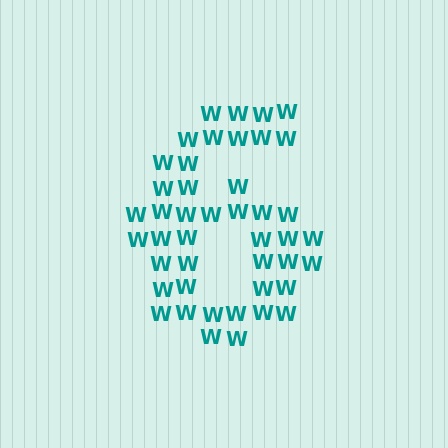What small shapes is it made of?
It is made of small letter W's.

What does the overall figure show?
The overall figure shows the digit 6.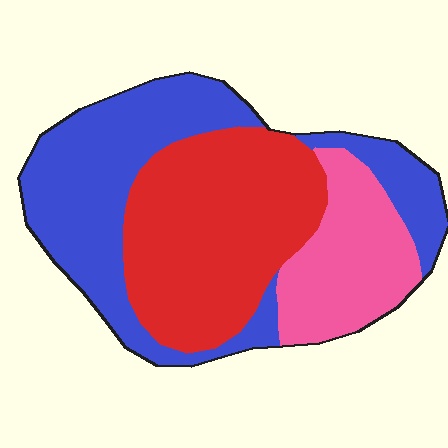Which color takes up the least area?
Pink, at roughly 20%.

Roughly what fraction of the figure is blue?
Blue takes up between a quarter and a half of the figure.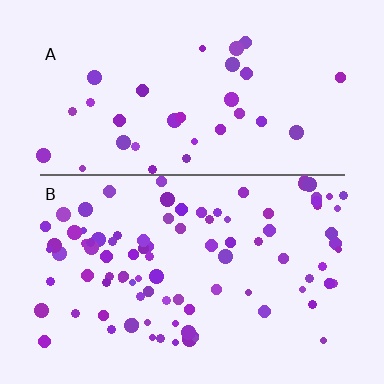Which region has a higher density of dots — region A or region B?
B (the bottom).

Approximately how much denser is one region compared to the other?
Approximately 2.7× — region B over region A.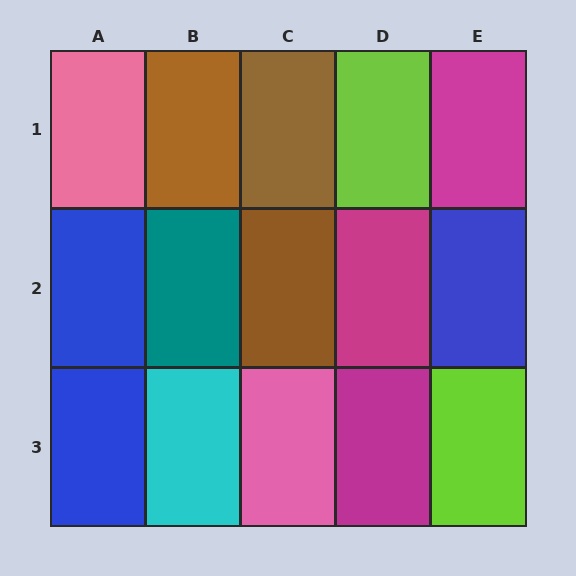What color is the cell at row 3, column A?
Blue.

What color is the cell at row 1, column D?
Lime.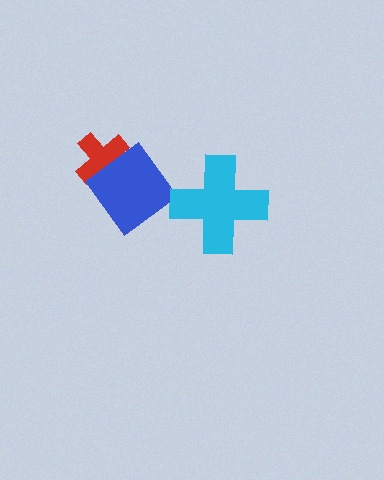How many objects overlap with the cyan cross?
0 objects overlap with the cyan cross.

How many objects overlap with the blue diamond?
1 object overlaps with the blue diamond.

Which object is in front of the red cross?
The blue diamond is in front of the red cross.